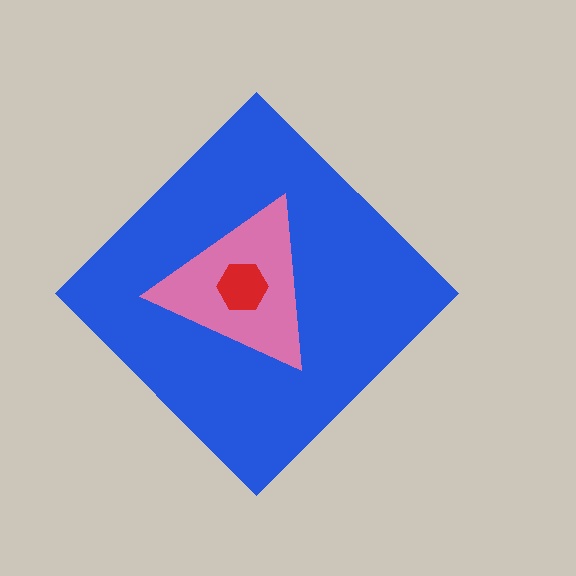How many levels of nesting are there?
3.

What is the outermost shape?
The blue diamond.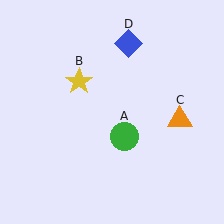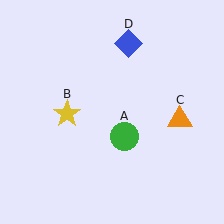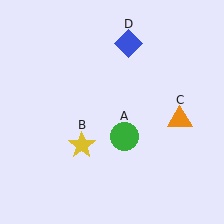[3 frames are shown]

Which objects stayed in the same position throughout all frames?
Green circle (object A) and orange triangle (object C) and blue diamond (object D) remained stationary.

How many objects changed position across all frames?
1 object changed position: yellow star (object B).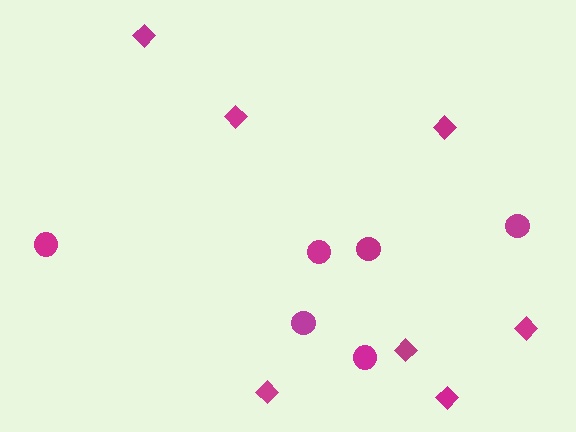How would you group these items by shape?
There are 2 groups: one group of circles (6) and one group of diamonds (7).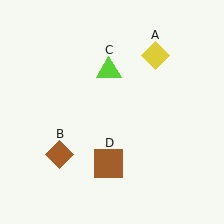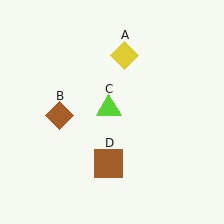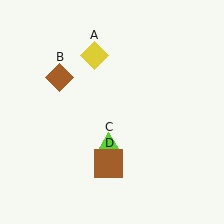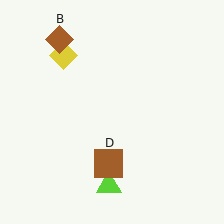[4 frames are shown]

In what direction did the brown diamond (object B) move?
The brown diamond (object B) moved up.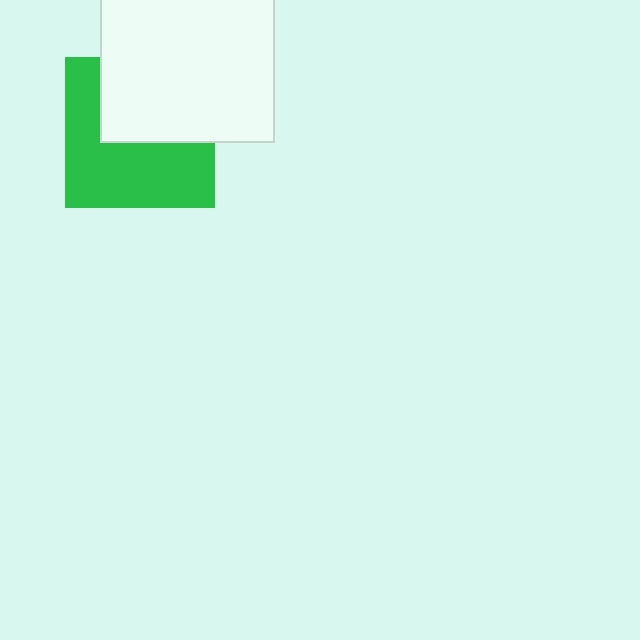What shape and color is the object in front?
The object in front is a white square.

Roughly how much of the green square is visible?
About half of it is visible (roughly 56%).